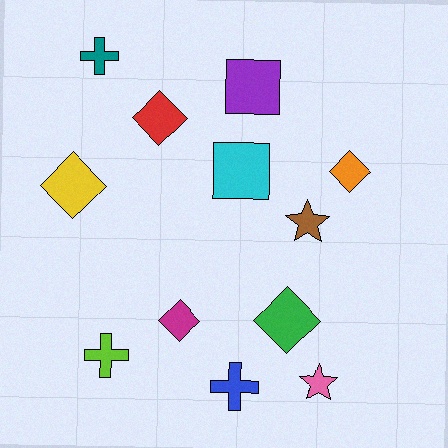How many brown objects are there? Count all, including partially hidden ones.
There is 1 brown object.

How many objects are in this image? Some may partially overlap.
There are 12 objects.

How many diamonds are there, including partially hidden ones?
There are 5 diamonds.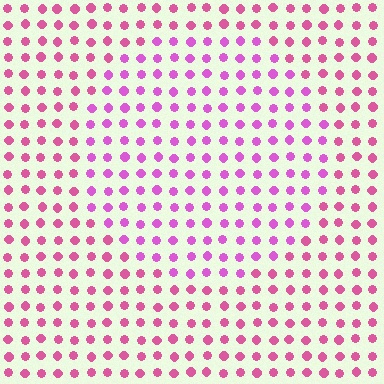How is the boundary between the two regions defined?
The boundary is defined purely by a slight shift in hue (about 24 degrees). Spacing, size, and orientation are identical on both sides.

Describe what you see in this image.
The image is filled with small pink elements in a uniform arrangement. A circle-shaped region is visible where the elements are tinted to a slightly different hue, forming a subtle color boundary.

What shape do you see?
I see a circle.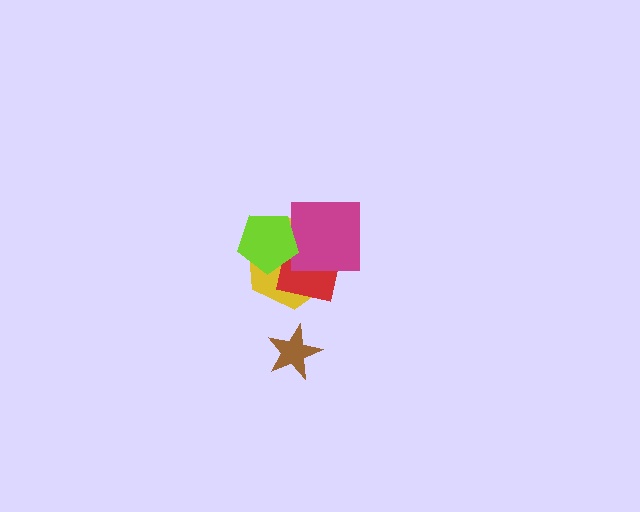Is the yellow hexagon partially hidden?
Yes, it is partially covered by another shape.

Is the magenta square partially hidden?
Yes, it is partially covered by another shape.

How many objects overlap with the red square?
3 objects overlap with the red square.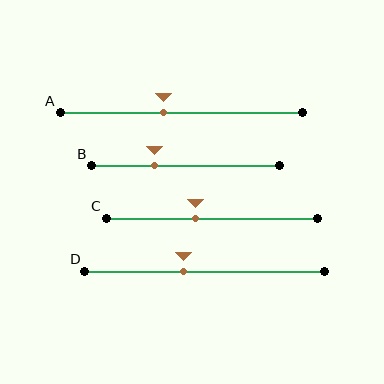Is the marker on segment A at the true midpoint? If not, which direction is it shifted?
No, the marker on segment A is shifted to the left by about 7% of the segment length.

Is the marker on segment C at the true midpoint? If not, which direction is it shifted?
No, the marker on segment C is shifted to the left by about 8% of the segment length.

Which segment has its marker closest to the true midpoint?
Segment A has its marker closest to the true midpoint.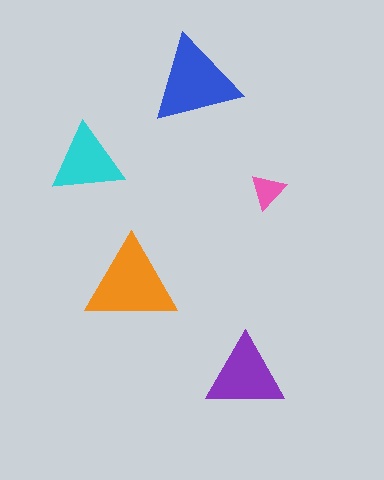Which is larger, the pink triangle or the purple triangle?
The purple one.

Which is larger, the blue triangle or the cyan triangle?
The blue one.